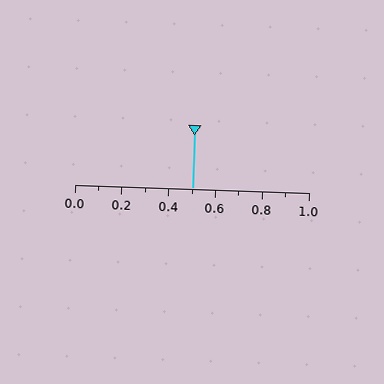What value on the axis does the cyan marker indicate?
The marker indicates approximately 0.5.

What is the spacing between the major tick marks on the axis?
The major ticks are spaced 0.2 apart.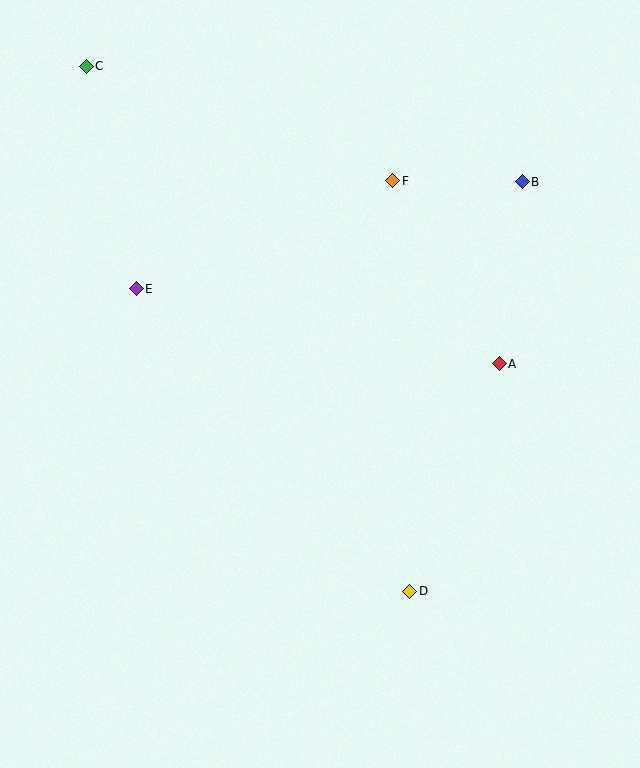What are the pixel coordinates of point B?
Point B is at (522, 182).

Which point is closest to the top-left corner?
Point C is closest to the top-left corner.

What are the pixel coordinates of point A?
Point A is at (499, 364).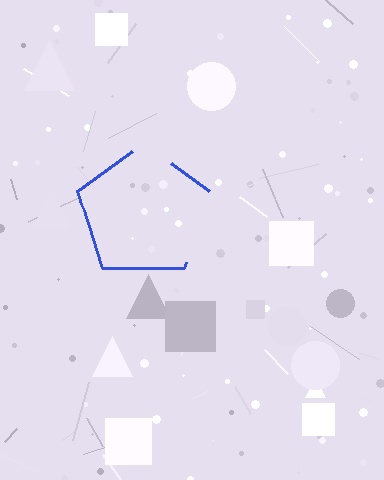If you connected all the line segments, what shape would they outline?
They would outline a pentagon.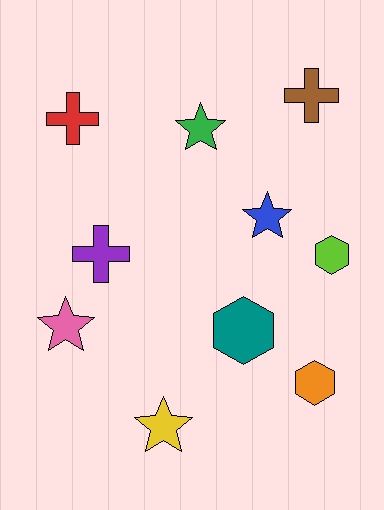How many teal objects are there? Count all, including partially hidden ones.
There is 1 teal object.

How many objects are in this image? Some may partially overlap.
There are 10 objects.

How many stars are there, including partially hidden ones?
There are 4 stars.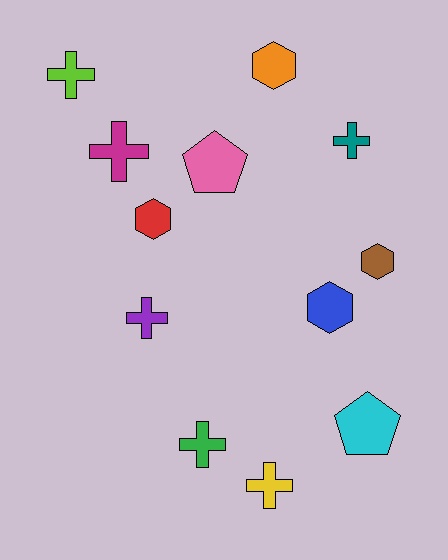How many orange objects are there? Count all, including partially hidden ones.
There is 1 orange object.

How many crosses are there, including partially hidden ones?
There are 6 crosses.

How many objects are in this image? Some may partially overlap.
There are 12 objects.